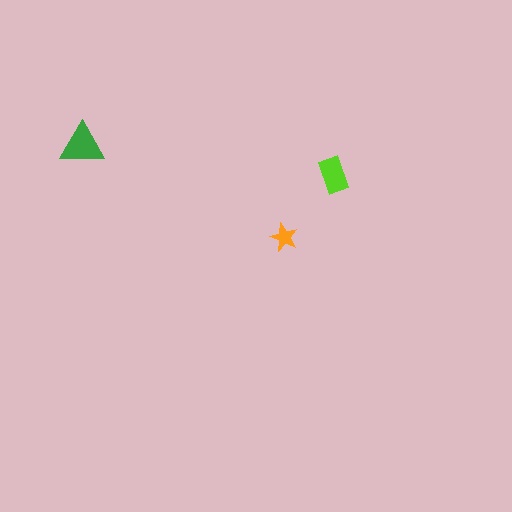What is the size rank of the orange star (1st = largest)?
3rd.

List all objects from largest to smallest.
The green triangle, the lime rectangle, the orange star.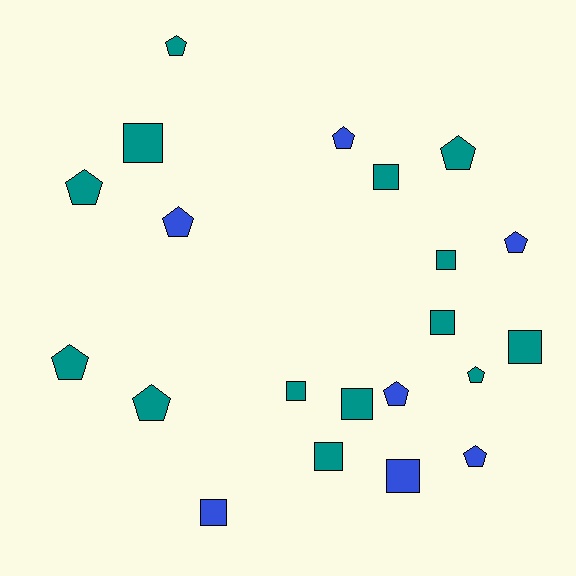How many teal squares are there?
There are 8 teal squares.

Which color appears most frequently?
Teal, with 14 objects.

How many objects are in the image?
There are 21 objects.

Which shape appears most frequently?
Pentagon, with 11 objects.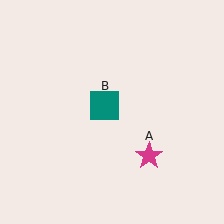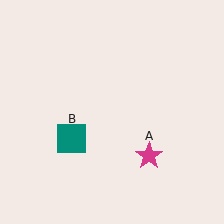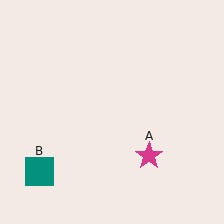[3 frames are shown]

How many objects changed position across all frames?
1 object changed position: teal square (object B).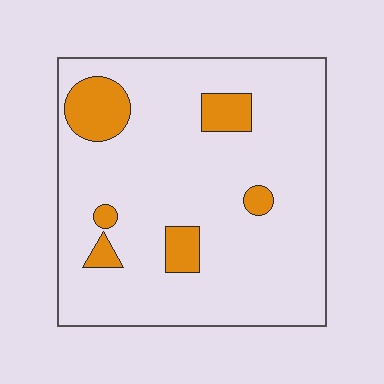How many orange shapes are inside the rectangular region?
6.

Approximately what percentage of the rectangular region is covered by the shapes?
Approximately 15%.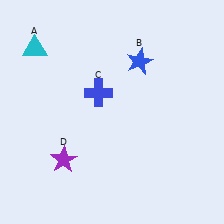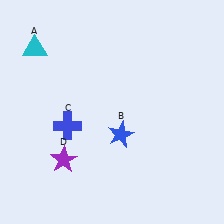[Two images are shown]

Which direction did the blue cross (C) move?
The blue cross (C) moved down.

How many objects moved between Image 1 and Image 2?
2 objects moved between the two images.